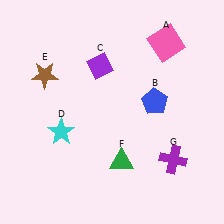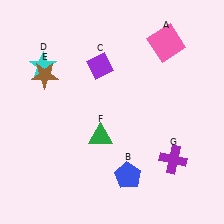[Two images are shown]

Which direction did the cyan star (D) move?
The cyan star (D) moved up.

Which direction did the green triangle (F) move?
The green triangle (F) moved up.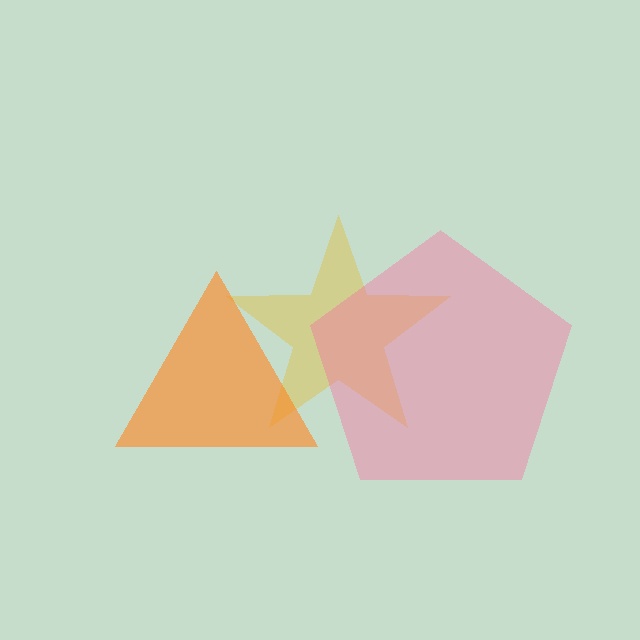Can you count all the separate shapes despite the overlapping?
Yes, there are 3 separate shapes.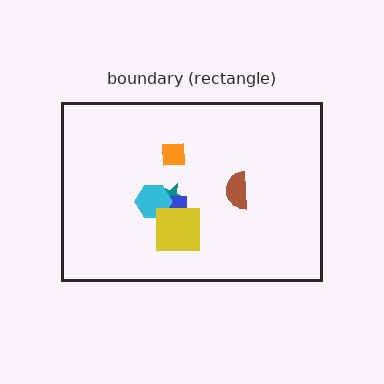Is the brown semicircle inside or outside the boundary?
Inside.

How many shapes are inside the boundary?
6 inside, 0 outside.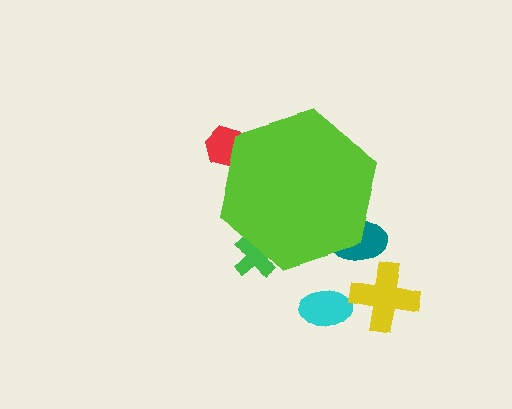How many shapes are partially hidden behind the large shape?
3 shapes are partially hidden.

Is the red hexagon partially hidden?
Yes, the red hexagon is partially hidden behind the lime hexagon.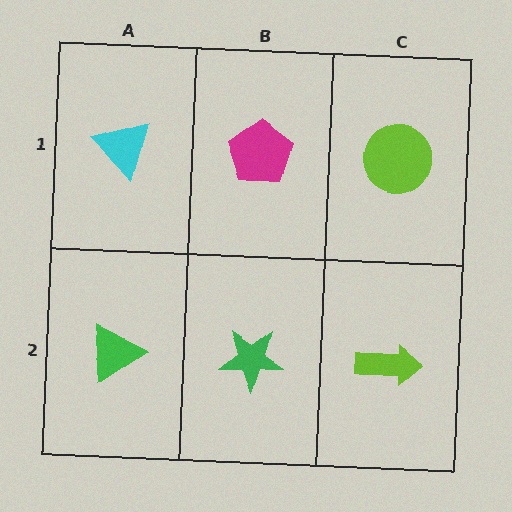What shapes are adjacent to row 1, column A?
A green triangle (row 2, column A), a magenta pentagon (row 1, column B).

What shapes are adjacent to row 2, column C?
A lime circle (row 1, column C), a green star (row 2, column B).